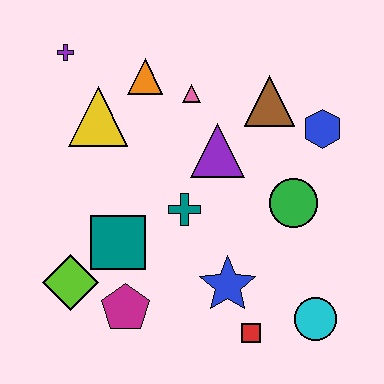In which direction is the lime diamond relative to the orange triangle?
The lime diamond is below the orange triangle.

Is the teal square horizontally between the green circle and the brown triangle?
No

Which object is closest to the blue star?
The red square is closest to the blue star.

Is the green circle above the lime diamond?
Yes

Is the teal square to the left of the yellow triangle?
No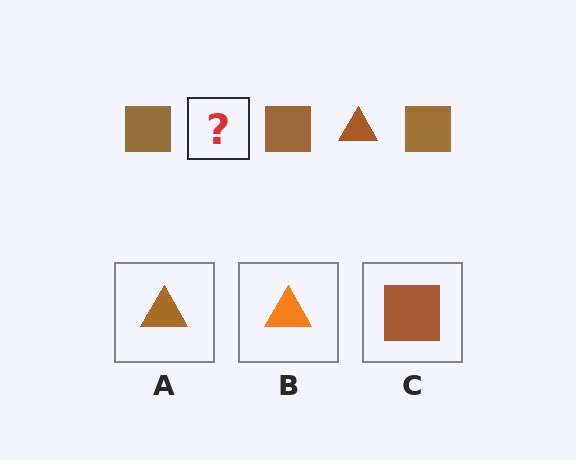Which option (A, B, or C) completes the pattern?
A.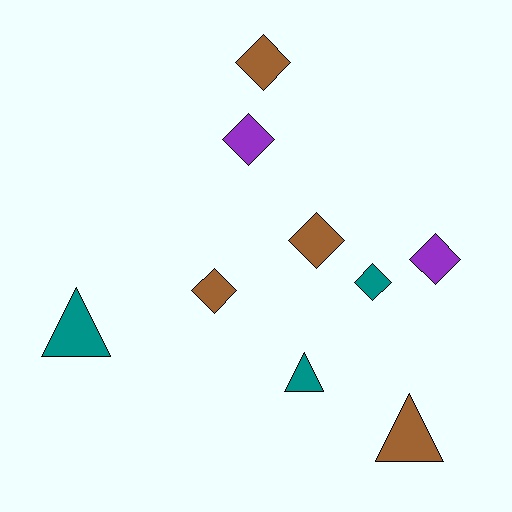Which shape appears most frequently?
Diamond, with 6 objects.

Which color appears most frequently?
Brown, with 4 objects.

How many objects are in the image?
There are 9 objects.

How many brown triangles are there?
There is 1 brown triangle.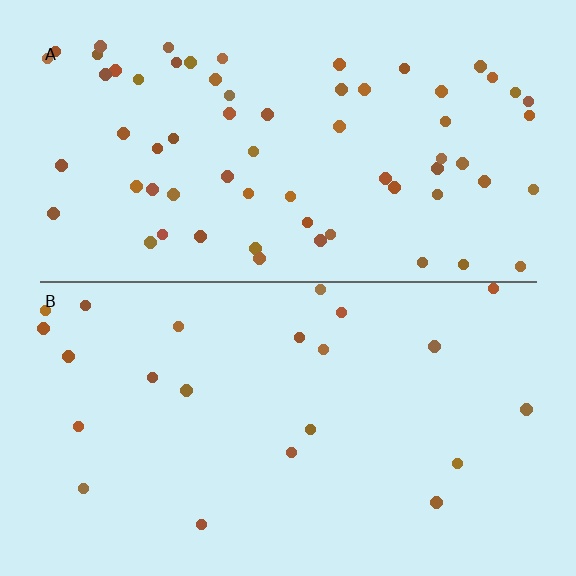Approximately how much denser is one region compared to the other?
Approximately 2.9× — region A over region B.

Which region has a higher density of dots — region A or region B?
A (the top).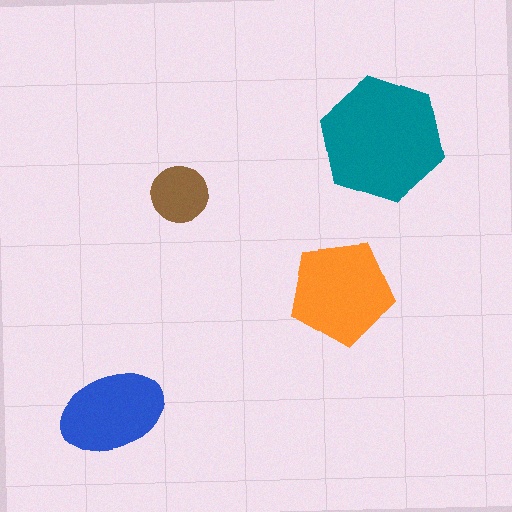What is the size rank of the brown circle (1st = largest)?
4th.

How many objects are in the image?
There are 4 objects in the image.